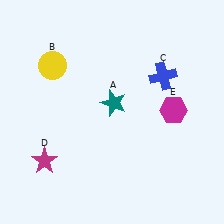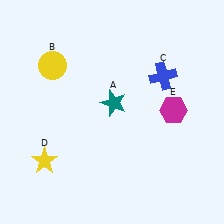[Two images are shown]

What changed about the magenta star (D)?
In Image 1, D is magenta. In Image 2, it changed to yellow.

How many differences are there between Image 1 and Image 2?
There is 1 difference between the two images.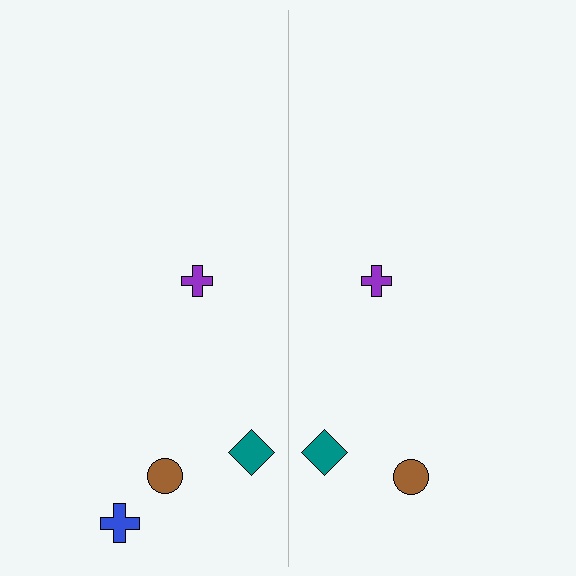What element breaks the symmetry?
A blue cross is missing from the right side.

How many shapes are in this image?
There are 7 shapes in this image.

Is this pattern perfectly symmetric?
No, the pattern is not perfectly symmetric. A blue cross is missing from the right side.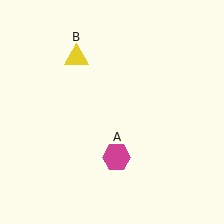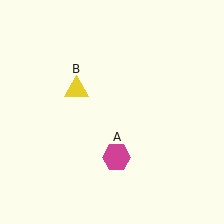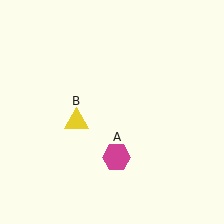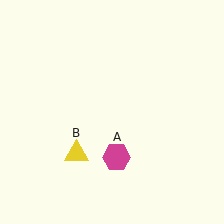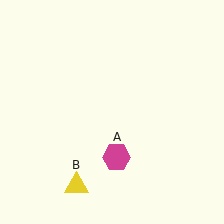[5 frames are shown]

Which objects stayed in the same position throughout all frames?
Magenta hexagon (object A) remained stationary.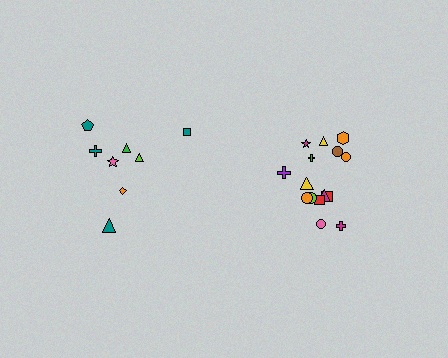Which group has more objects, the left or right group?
The right group.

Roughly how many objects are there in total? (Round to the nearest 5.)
Roughly 25 objects in total.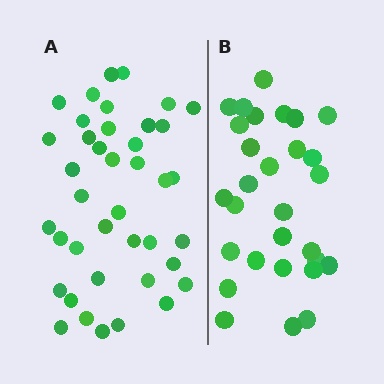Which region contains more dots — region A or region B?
Region A (the left region) has more dots.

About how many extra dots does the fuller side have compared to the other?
Region A has roughly 12 or so more dots than region B.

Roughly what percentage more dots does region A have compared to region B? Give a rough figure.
About 40% more.